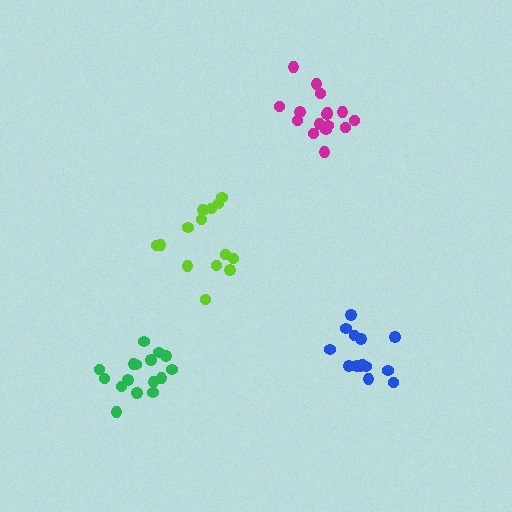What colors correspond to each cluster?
The clusters are colored: blue, lime, green, magenta.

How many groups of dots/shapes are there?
There are 4 groups.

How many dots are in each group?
Group 1: 14 dots, Group 2: 14 dots, Group 3: 16 dots, Group 4: 16 dots (60 total).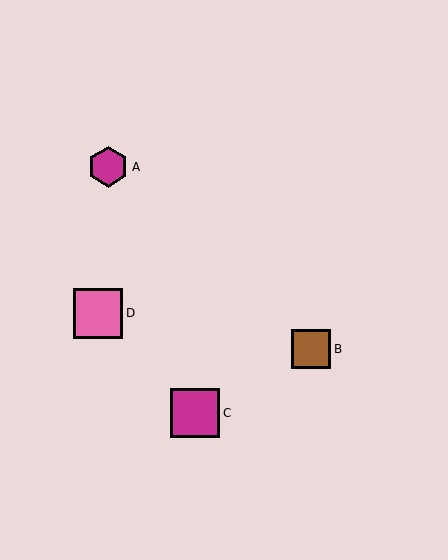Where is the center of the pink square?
The center of the pink square is at (98, 313).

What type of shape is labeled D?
Shape D is a pink square.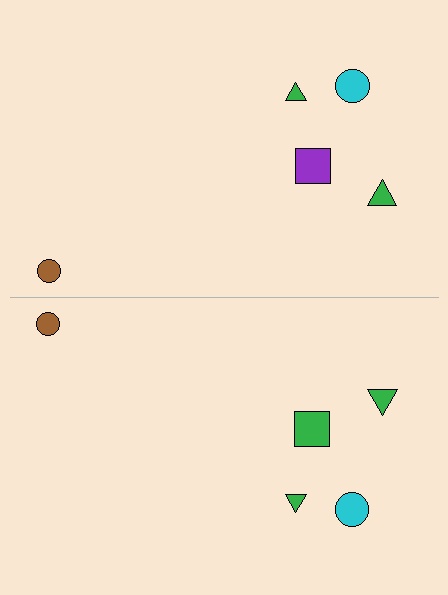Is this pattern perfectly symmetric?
No, the pattern is not perfectly symmetric. The green square on the bottom side breaks the symmetry — its mirror counterpart is purple.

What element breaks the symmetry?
The green square on the bottom side breaks the symmetry — its mirror counterpart is purple.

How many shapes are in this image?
There are 10 shapes in this image.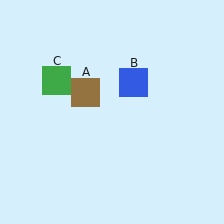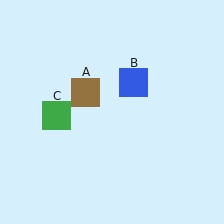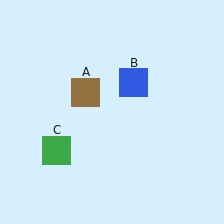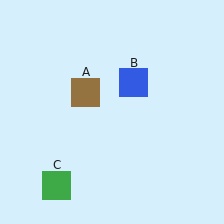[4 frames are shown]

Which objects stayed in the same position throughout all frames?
Brown square (object A) and blue square (object B) remained stationary.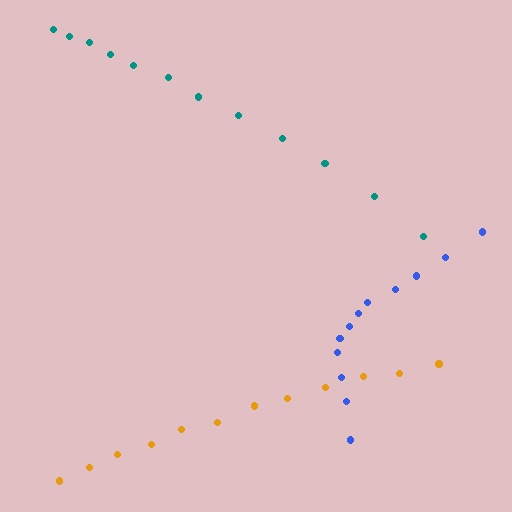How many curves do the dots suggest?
There are 3 distinct paths.